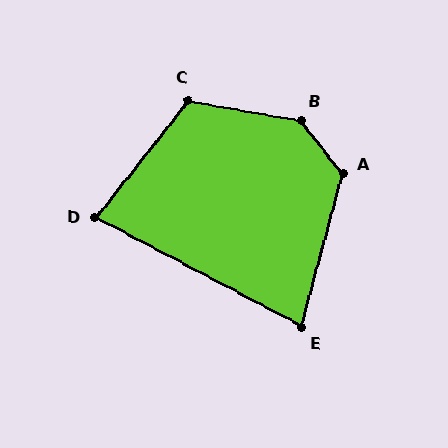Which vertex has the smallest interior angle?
E, at approximately 77 degrees.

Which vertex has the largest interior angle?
B, at approximately 138 degrees.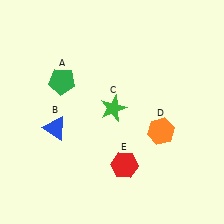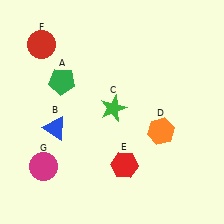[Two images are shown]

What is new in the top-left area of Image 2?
A red circle (F) was added in the top-left area of Image 2.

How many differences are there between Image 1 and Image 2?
There are 2 differences between the two images.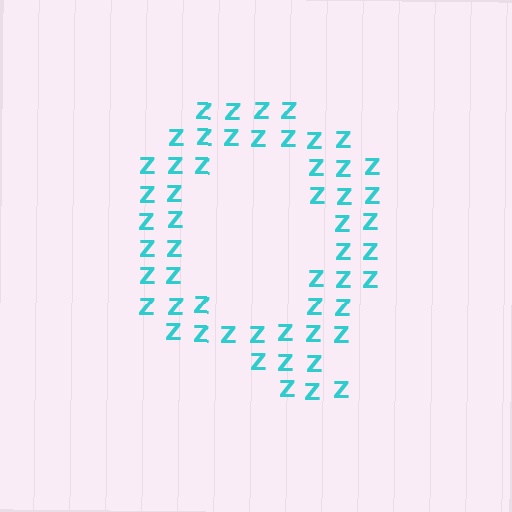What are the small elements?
The small elements are letter Z's.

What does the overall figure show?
The overall figure shows the letter Q.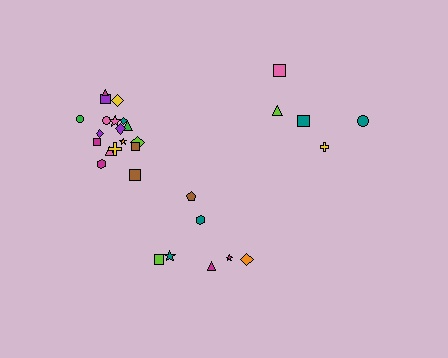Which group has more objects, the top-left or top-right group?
The top-left group.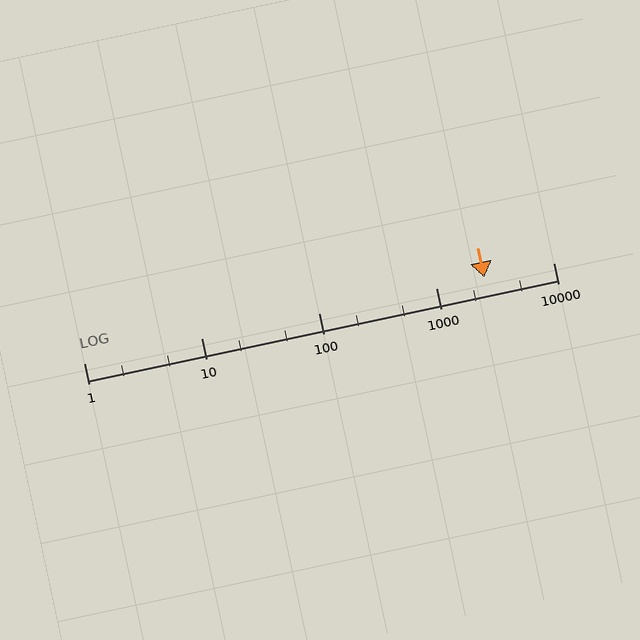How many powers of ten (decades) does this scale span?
The scale spans 4 decades, from 1 to 10000.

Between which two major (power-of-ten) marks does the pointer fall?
The pointer is between 1000 and 10000.